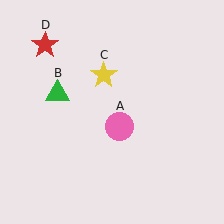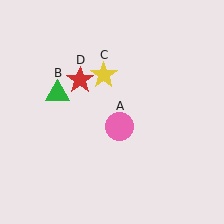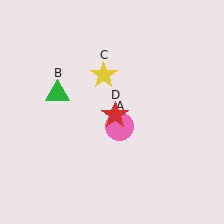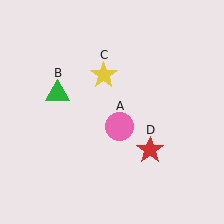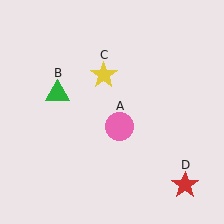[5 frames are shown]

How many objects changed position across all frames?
1 object changed position: red star (object D).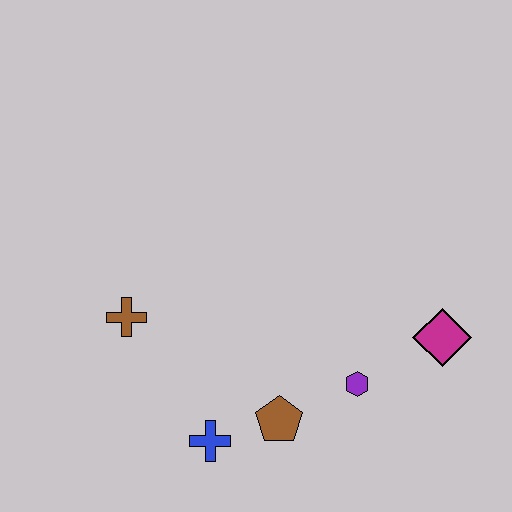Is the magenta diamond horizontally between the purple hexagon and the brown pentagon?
No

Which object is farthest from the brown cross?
The magenta diamond is farthest from the brown cross.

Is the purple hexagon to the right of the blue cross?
Yes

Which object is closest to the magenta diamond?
The purple hexagon is closest to the magenta diamond.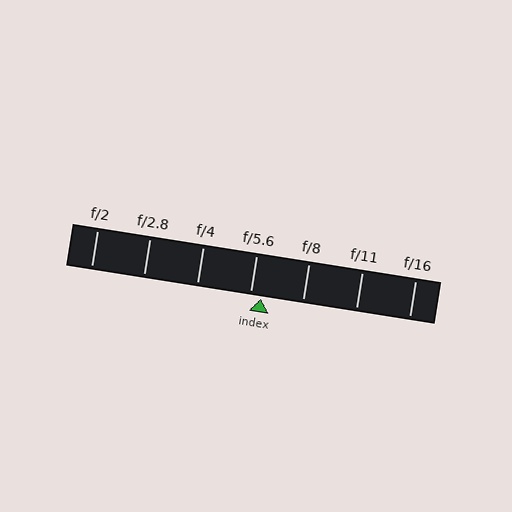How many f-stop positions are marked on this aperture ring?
There are 7 f-stop positions marked.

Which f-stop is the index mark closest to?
The index mark is closest to f/5.6.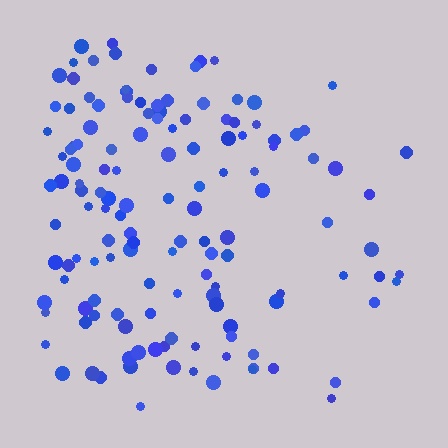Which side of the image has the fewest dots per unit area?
The right.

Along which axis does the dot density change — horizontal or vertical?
Horizontal.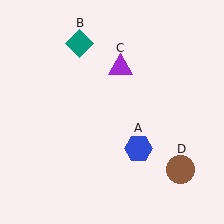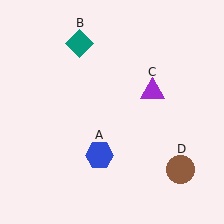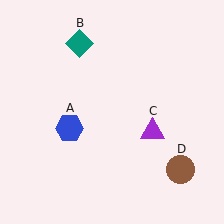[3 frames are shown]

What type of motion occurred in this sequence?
The blue hexagon (object A), purple triangle (object C) rotated clockwise around the center of the scene.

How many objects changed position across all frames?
2 objects changed position: blue hexagon (object A), purple triangle (object C).